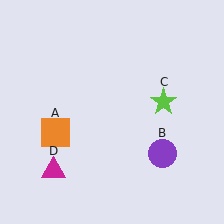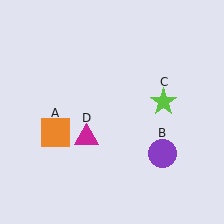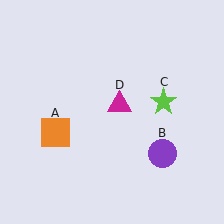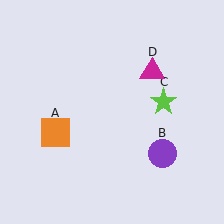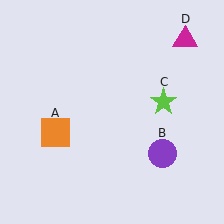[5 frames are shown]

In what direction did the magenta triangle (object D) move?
The magenta triangle (object D) moved up and to the right.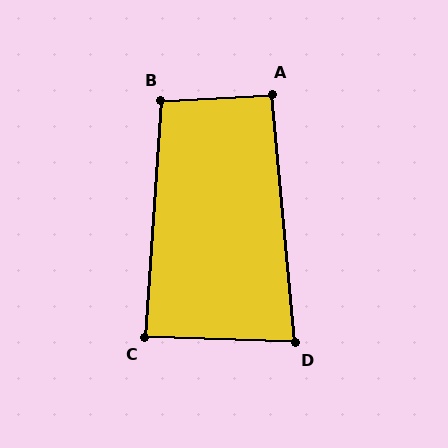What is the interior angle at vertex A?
Approximately 92 degrees (approximately right).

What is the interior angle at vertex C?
Approximately 88 degrees (approximately right).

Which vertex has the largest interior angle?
B, at approximately 97 degrees.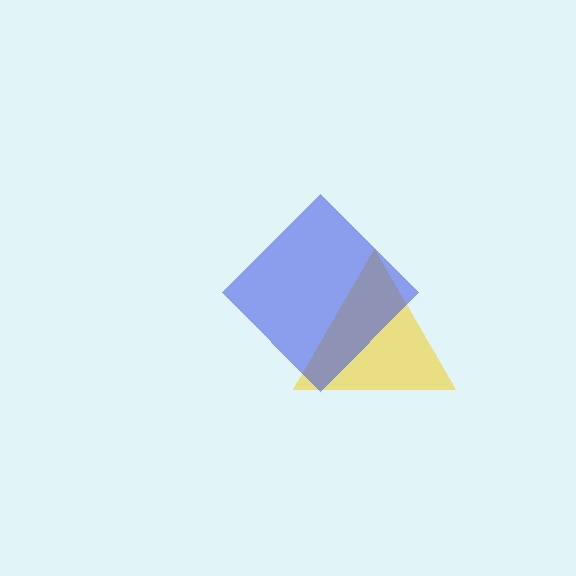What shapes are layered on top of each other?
The layered shapes are: a yellow triangle, a blue diamond.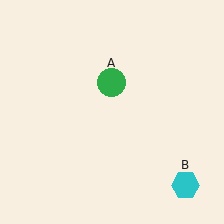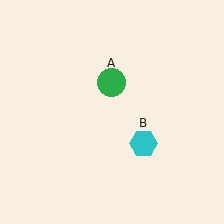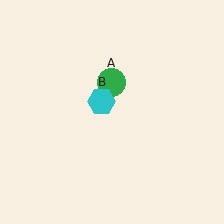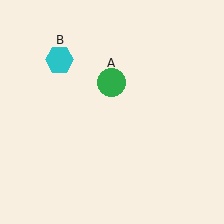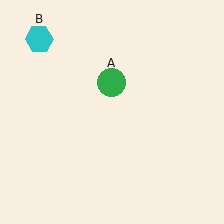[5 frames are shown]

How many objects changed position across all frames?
1 object changed position: cyan hexagon (object B).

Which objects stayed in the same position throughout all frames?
Green circle (object A) remained stationary.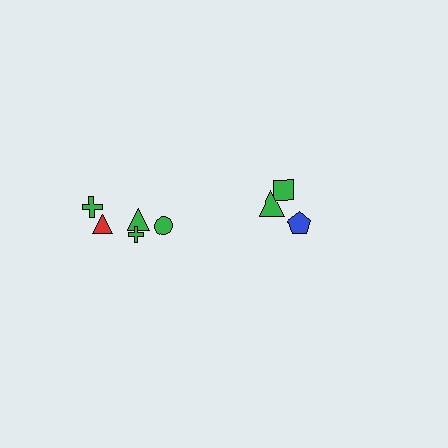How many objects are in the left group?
There are 5 objects.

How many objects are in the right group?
There are 3 objects.